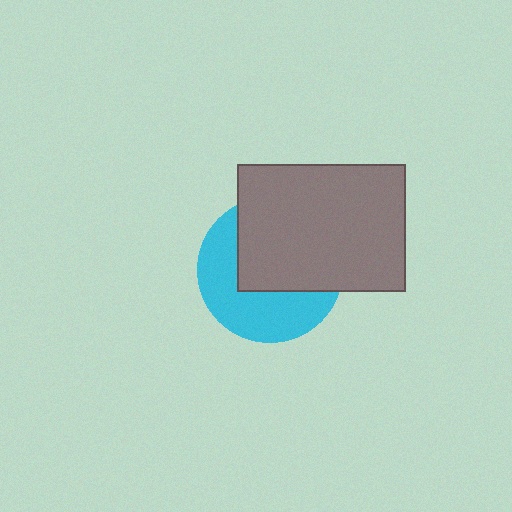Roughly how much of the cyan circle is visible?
About half of it is visible (roughly 48%).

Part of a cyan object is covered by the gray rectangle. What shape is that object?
It is a circle.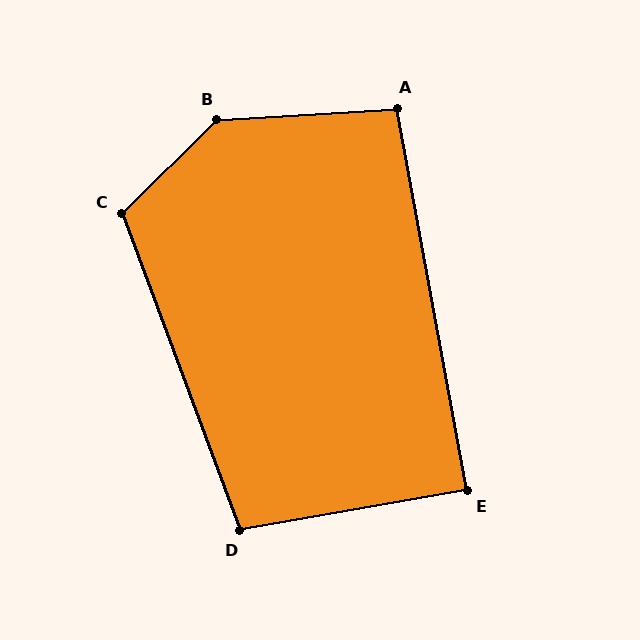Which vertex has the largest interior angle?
B, at approximately 139 degrees.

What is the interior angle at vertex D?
Approximately 100 degrees (obtuse).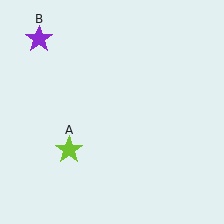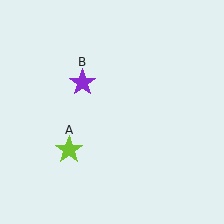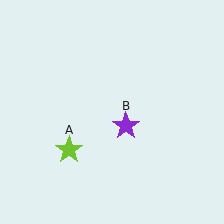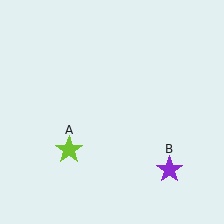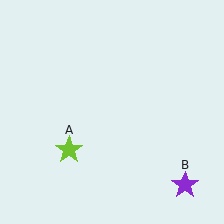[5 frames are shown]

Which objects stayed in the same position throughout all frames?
Lime star (object A) remained stationary.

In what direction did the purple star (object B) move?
The purple star (object B) moved down and to the right.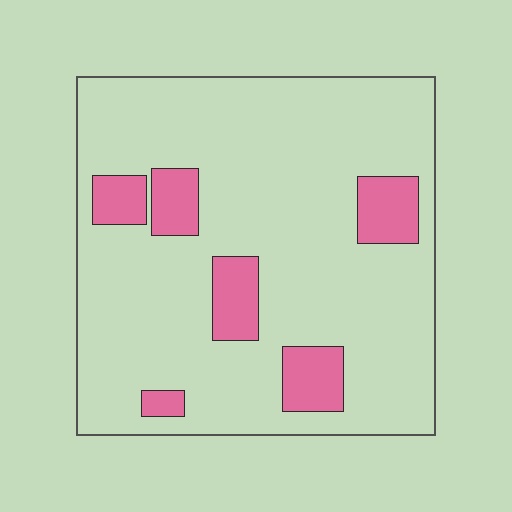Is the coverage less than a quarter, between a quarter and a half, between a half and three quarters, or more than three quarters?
Less than a quarter.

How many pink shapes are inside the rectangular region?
6.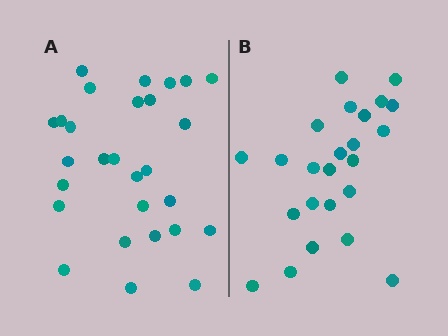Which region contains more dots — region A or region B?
Region A (the left region) has more dots.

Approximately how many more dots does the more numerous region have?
Region A has about 4 more dots than region B.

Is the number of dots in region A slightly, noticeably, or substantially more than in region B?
Region A has only slightly more — the two regions are fairly close. The ratio is roughly 1.2 to 1.